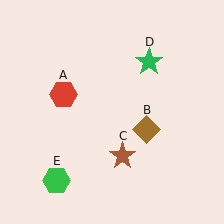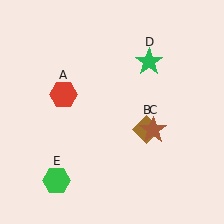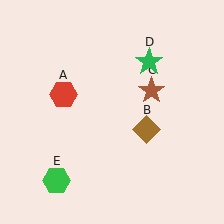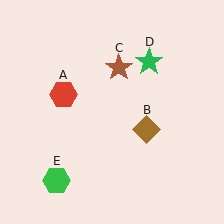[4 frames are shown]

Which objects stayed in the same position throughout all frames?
Red hexagon (object A) and brown diamond (object B) and green star (object D) and green hexagon (object E) remained stationary.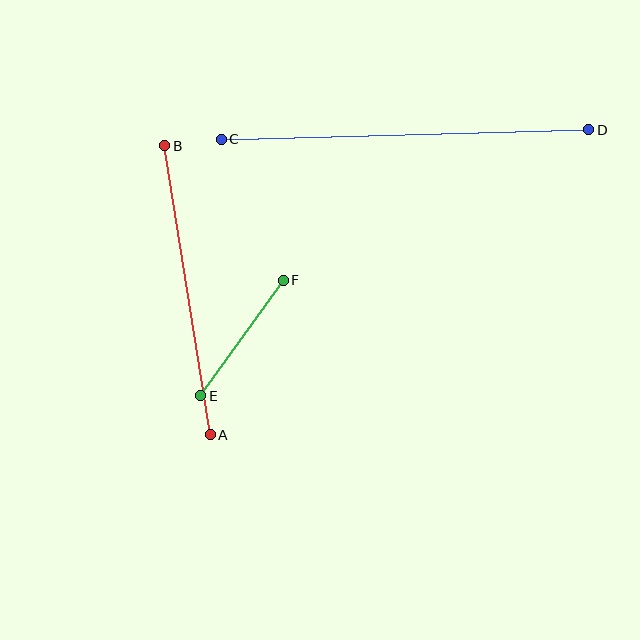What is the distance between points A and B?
The distance is approximately 292 pixels.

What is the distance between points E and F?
The distance is approximately 142 pixels.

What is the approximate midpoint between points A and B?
The midpoint is at approximately (187, 290) pixels.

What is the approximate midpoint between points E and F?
The midpoint is at approximately (242, 338) pixels.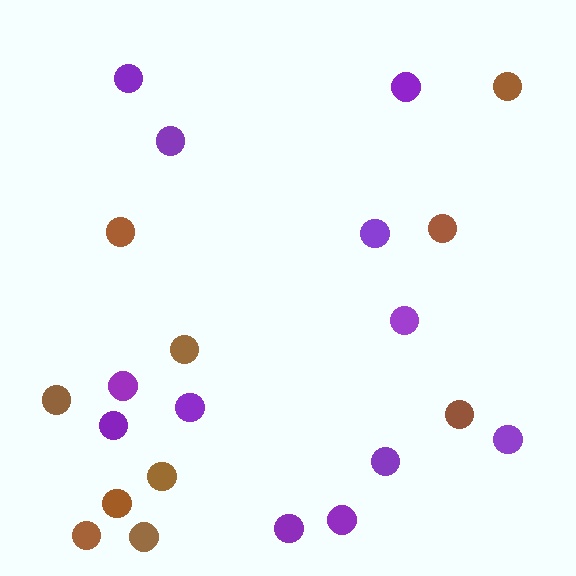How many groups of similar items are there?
There are 2 groups: one group of purple circles (12) and one group of brown circles (10).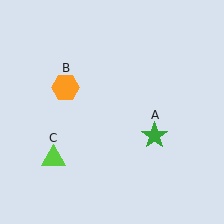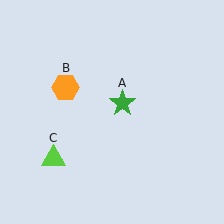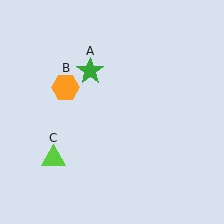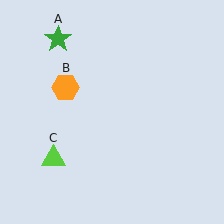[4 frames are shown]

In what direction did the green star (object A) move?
The green star (object A) moved up and to the left.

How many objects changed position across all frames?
1 object changed position: green star (object A).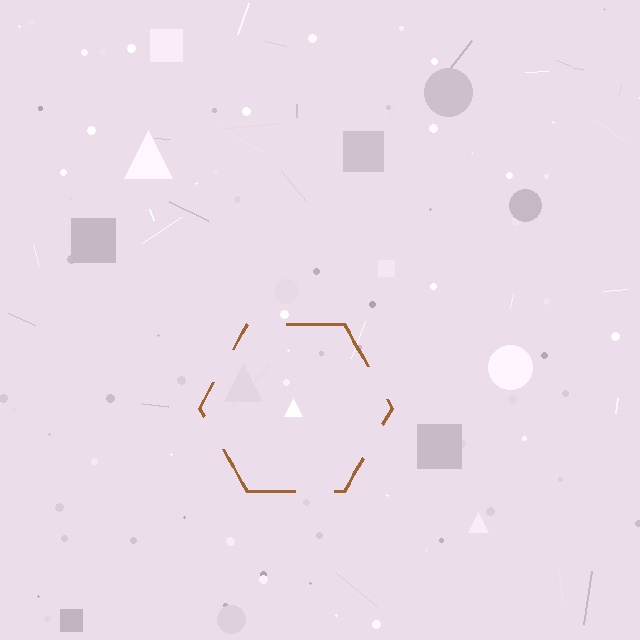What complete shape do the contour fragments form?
The contour fragments form a hexagon.